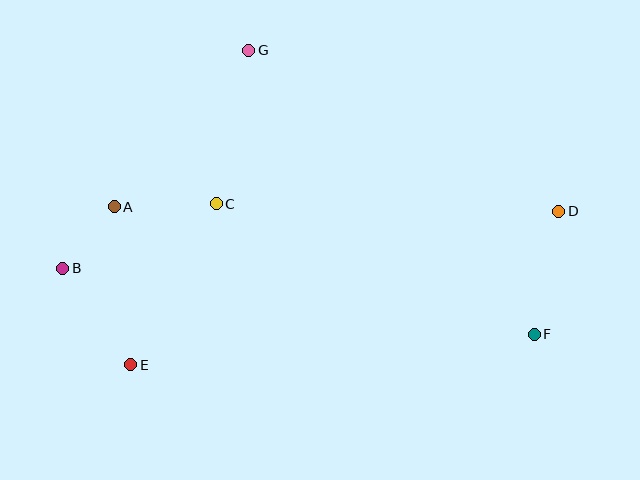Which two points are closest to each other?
Points A and B are closest to each other.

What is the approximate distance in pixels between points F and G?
The distance between F and G is approximately 403 pixels.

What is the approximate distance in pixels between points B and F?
The distance between B and F is approximately 476 pixels.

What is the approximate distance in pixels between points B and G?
The distance between B and G is approximately 286 pixels.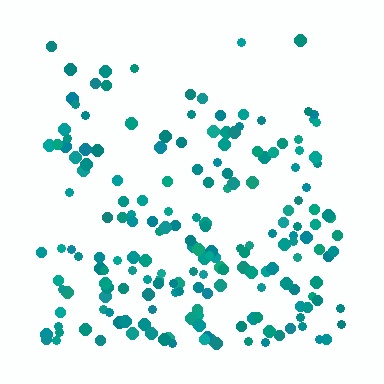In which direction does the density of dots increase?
From top to bottom, with the bottom side densest.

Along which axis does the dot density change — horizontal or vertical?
Vertical.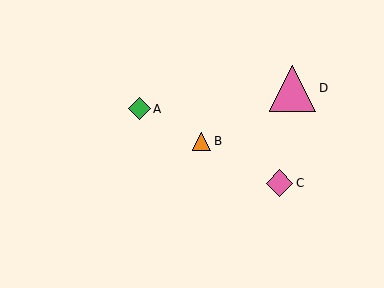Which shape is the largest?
The pink triangle (labeled D) is the largest.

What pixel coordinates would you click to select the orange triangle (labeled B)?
Click at (202, 141) to select the orange triangle B.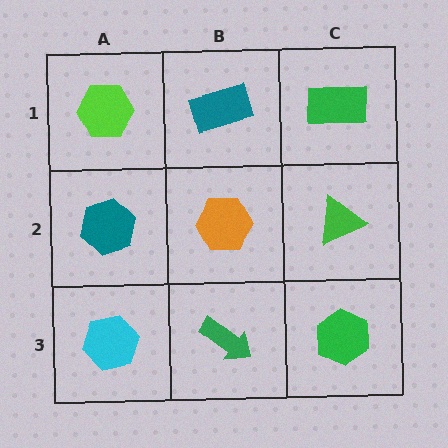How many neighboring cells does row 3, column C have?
2.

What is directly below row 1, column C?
A green triangle.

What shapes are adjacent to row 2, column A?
A lime hexagon (row 1, column A), a cyan hexagon (row 3, column A), an orange hexagon (row 2, column B).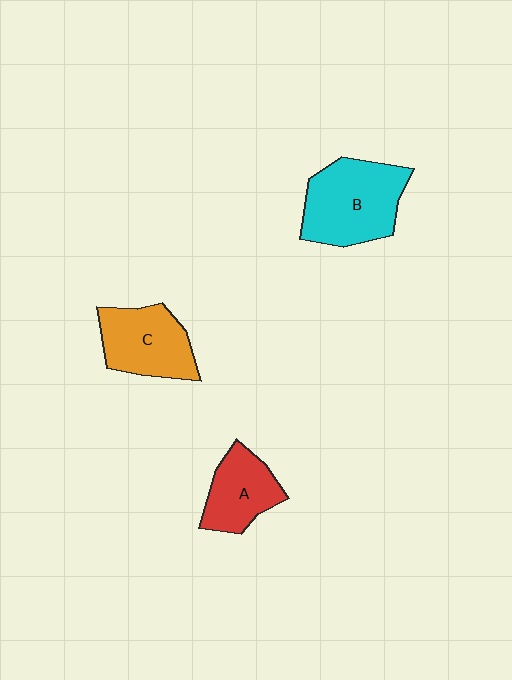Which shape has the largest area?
Shape B (cyan).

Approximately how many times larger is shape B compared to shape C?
Approximately 1.3 times.